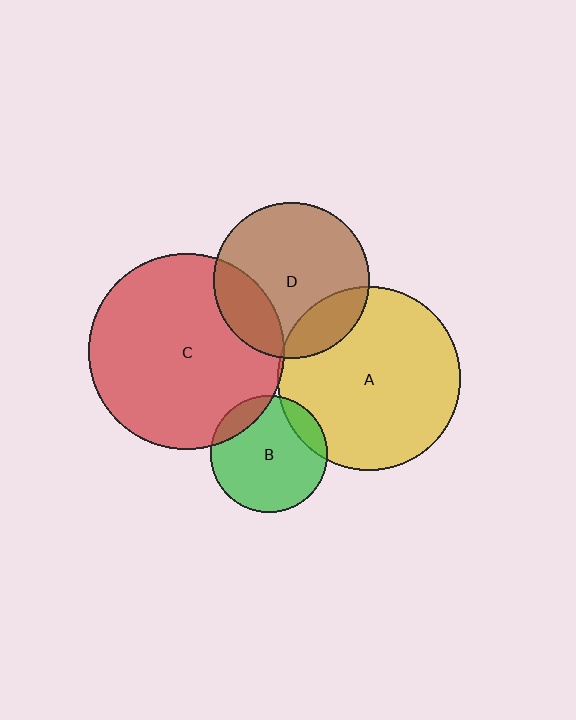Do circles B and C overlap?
Yes.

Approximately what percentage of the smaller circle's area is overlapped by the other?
Approximately 15%.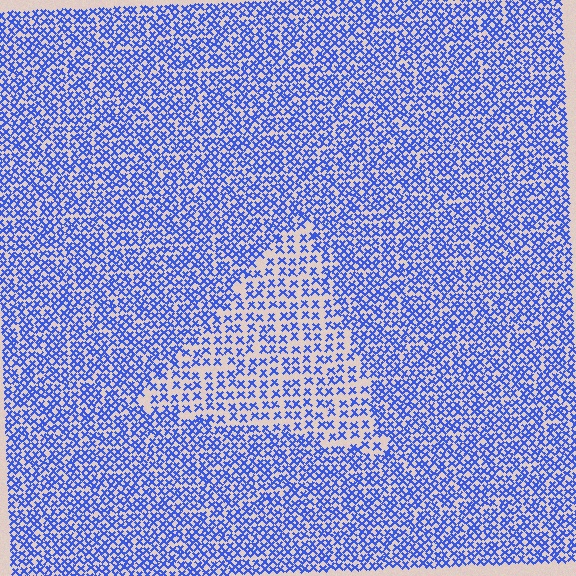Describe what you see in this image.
The image contains small blue elements arranged at two different densities. A triangle-shaped region is visible where the elements are less densely packed than the surrounding area.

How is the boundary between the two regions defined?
The boundary is defined by a change in element density (approximately 1.8x ratio). All elements are the same color, size, and shape.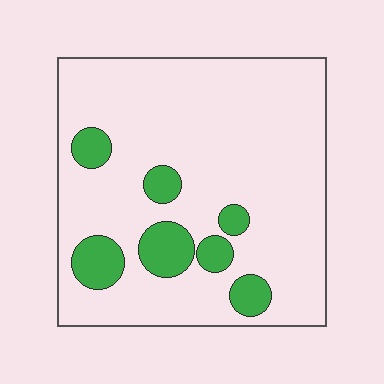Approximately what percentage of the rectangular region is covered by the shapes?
Approximately 15%.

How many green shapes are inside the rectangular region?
7.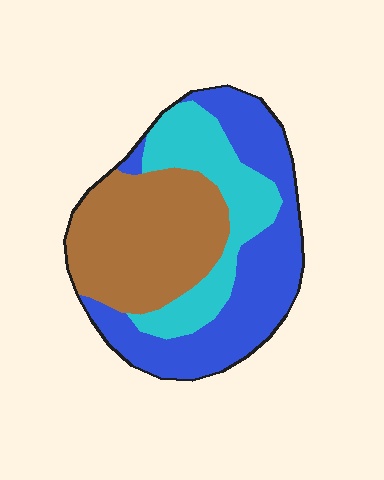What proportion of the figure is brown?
Brown covers around 35% of the figure.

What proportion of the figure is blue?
Blue takes up about two fifths (2/5) of the figure.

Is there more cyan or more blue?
Blue.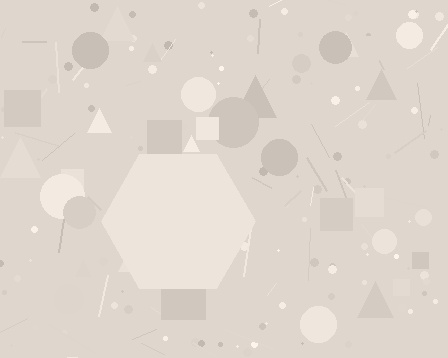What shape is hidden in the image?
A hexagon is hidden in the image.